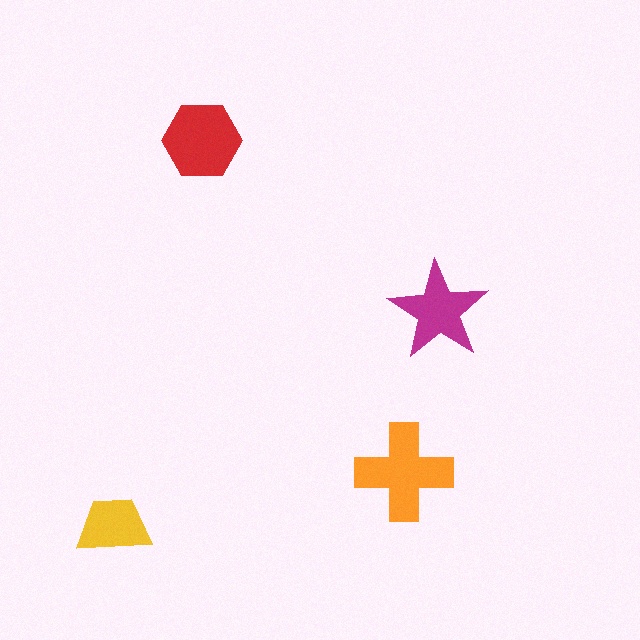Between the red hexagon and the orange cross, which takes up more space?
The orange cross.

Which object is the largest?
The orange cross.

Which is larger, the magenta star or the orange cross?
The orange cross.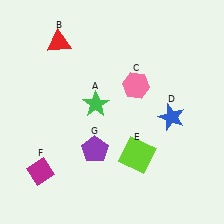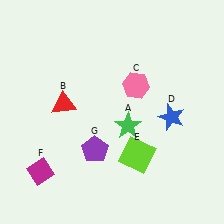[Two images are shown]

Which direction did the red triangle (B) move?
The red triangle (B) moved down.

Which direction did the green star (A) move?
The green star (A) moved right.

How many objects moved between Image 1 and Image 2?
2 objects moved between the two images.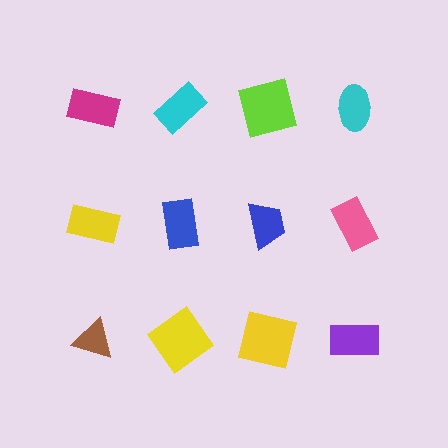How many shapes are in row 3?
4 shapes.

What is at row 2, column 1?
A yellow rectangle.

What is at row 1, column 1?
A magenta rectangle.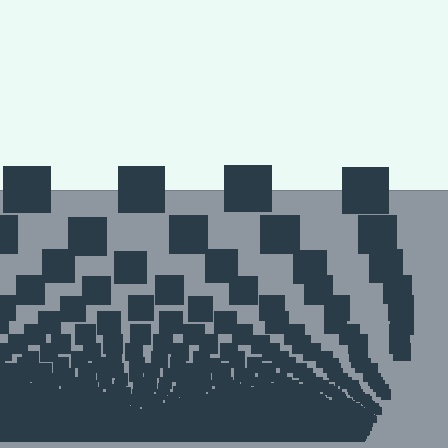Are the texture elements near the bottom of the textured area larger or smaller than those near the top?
Smaller. The gradient is inverted — elements near the bottom are smaller and denser.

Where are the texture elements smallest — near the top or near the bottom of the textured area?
Near the bottom.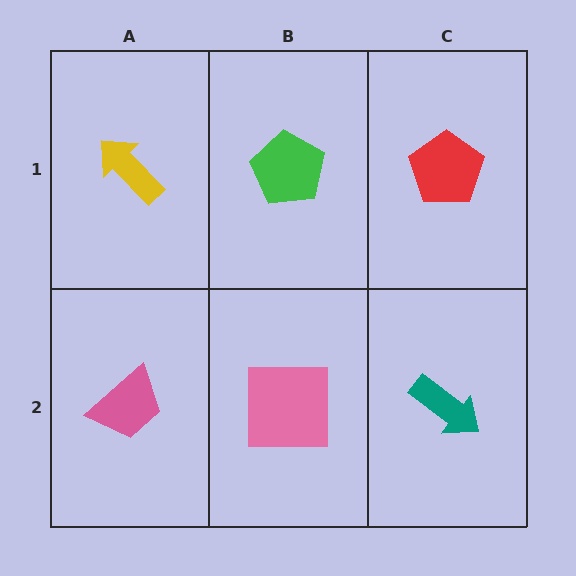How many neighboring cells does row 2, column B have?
3.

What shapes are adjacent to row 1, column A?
A pink trapezoid (row 2, column A), a green pentagon (row 1, column B).